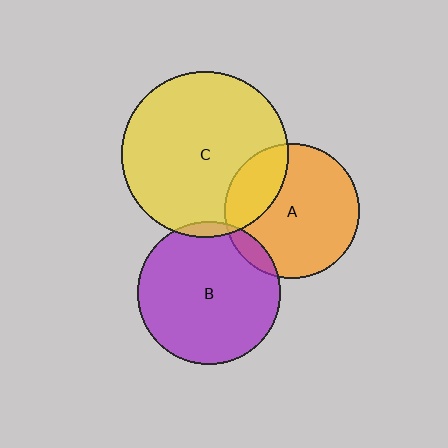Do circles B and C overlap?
Yes.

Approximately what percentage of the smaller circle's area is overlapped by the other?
Approximately 5%.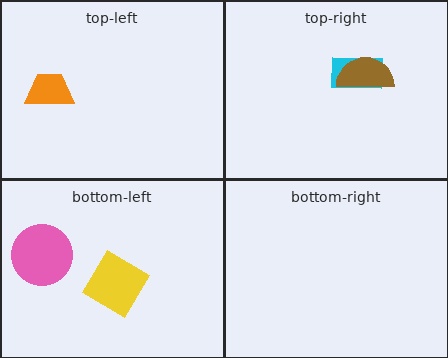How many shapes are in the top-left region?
1.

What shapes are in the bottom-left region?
The yellow diamond, the pink circle.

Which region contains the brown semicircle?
The top-right region.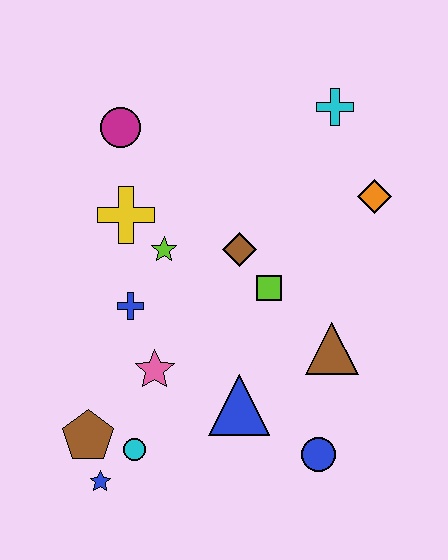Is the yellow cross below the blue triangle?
No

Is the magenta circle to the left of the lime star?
Yes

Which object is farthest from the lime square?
The blue star is farthest from the lime square.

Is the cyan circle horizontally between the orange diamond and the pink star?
No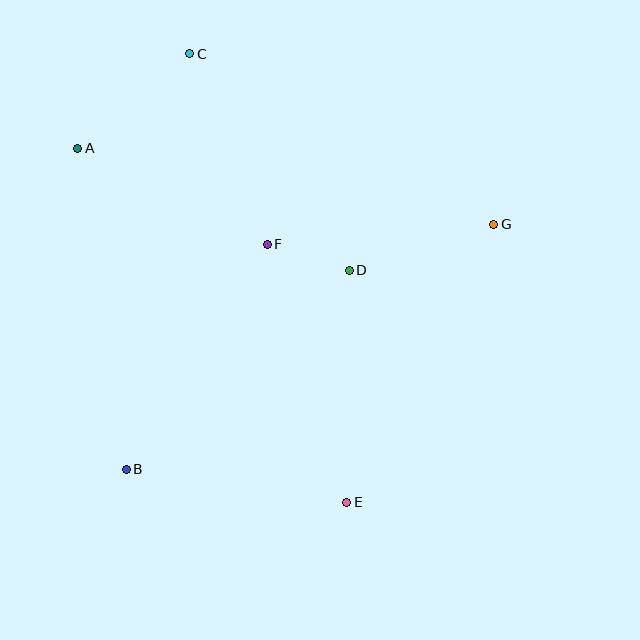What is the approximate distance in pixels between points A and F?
The distance between A and F is approximately 212 pixels.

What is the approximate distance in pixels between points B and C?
The distance between B and C is approximately 420 pixels.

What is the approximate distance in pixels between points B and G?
The distance between B and G is approximately 442 pixels.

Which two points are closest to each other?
Points D and F are closest to each other.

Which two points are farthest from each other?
Points C and E are farthest from each other.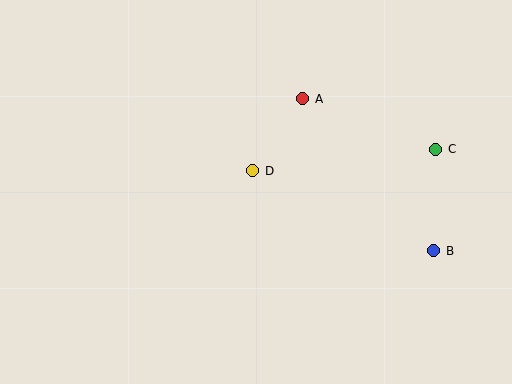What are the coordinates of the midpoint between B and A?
The midpoint between B and A is at (368, 175).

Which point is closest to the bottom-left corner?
Point D is closest to the bottom-left corner.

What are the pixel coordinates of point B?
Point B is at (434, 251).